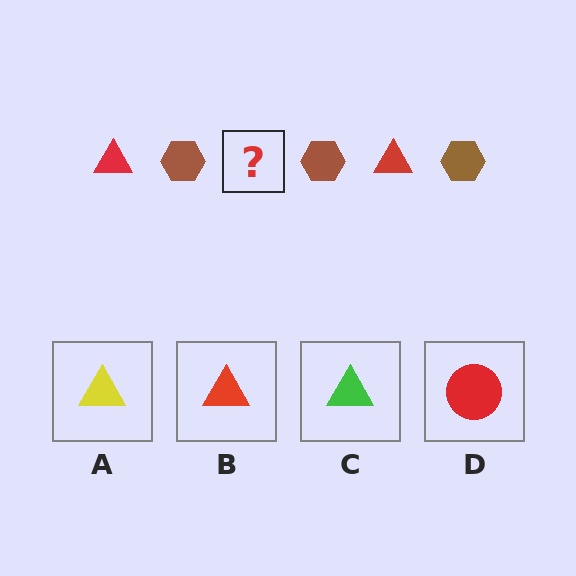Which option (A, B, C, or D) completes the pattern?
B.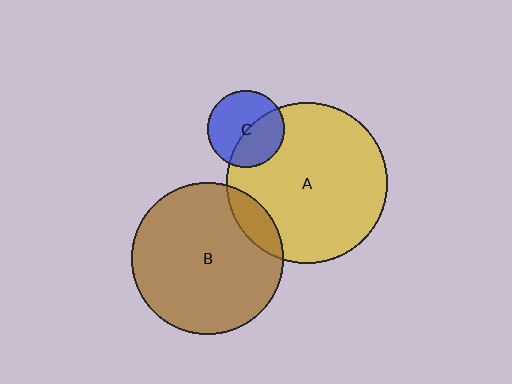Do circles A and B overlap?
Yes.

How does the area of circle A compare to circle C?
Approximately 4.4 times.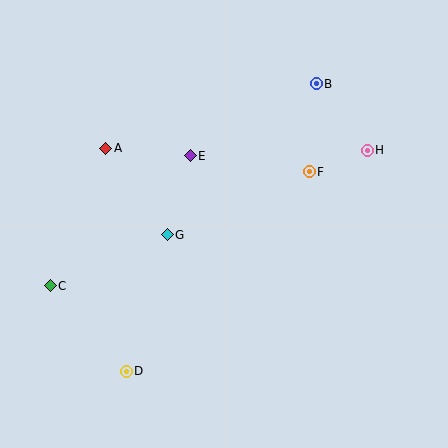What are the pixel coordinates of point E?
Point E is at (190, 156).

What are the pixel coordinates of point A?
Point A is at (106, 148).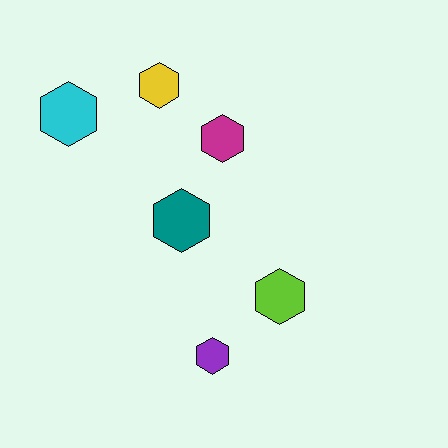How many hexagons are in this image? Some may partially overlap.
There are 6 hexagons.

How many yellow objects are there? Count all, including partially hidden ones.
There is 1 yellow object.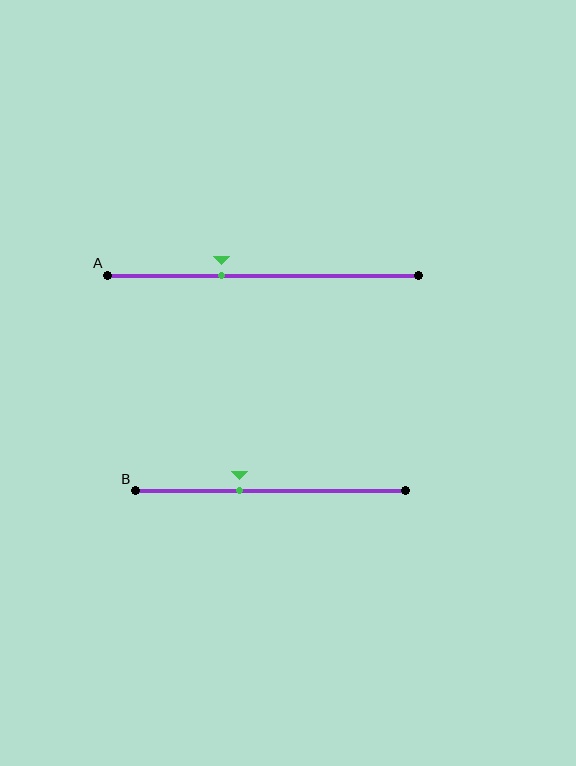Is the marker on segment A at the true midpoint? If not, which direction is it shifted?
No, the marker on segment A is shifted to the left by about 13% of the segment length.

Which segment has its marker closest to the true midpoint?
Segment B has its marker closest to the true midpoint.